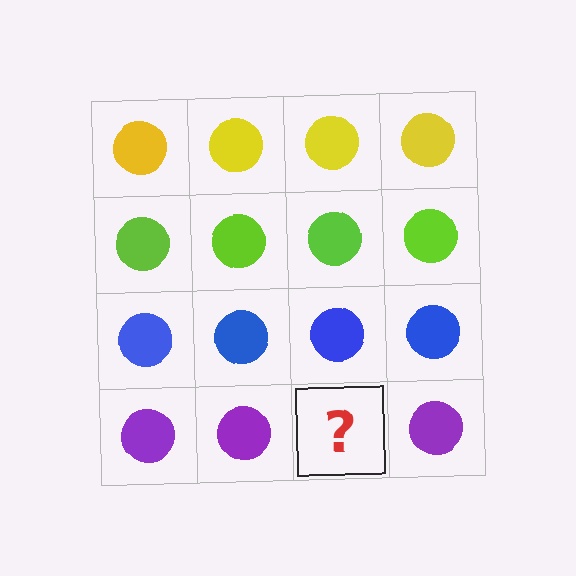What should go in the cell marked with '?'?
The missing cell should contain a purple circle.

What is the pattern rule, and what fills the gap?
The rule is that each row has a consistent color. The gap should be filled with a purple circle.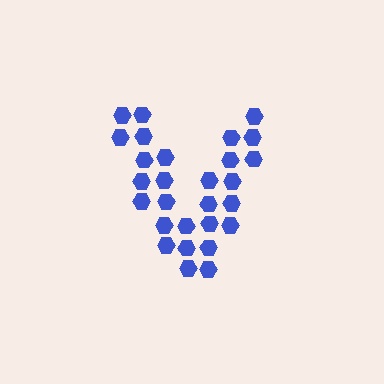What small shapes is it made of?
It is made of small hexagons.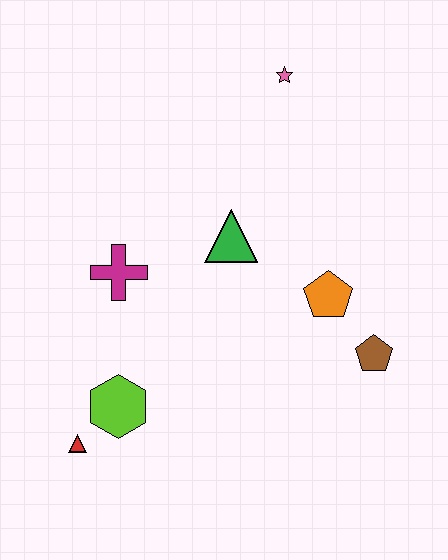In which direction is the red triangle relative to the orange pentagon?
The red triangle is to the left of the orange pentagon.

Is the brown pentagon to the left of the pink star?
No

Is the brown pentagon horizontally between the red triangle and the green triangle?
No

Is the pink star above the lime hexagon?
Yes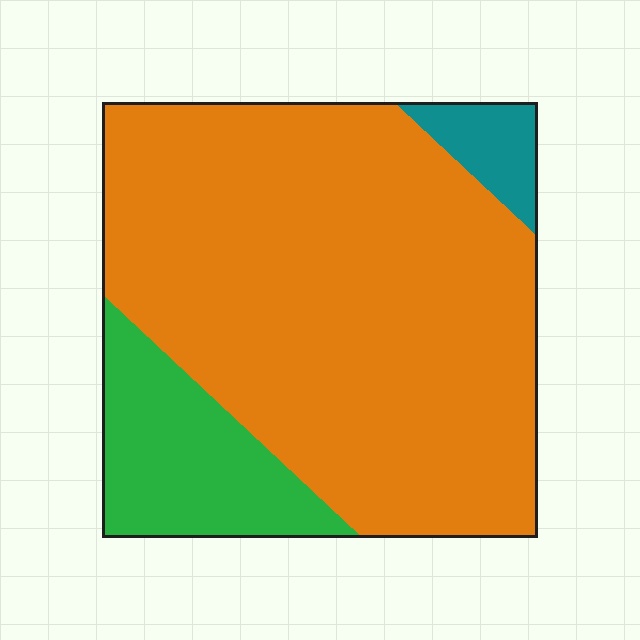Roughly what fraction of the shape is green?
Green covers 17% of the shape.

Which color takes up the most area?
Orange, at roughly 80%.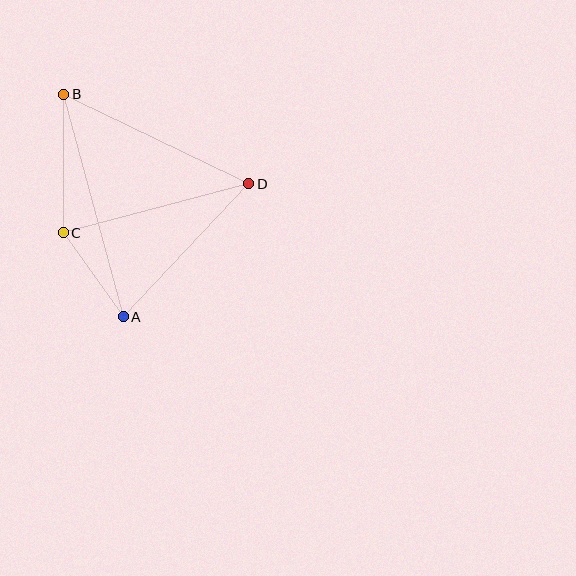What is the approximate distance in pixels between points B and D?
The distance between B and D is approximately 206 pixels.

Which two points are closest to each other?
Points A and C are closest to each other.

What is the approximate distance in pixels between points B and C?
The distance between B and C is approximately 139 pixels.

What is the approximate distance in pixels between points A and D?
The distance between A and D is approximately 183 pixels.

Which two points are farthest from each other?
Points A and B are farthest from each other.